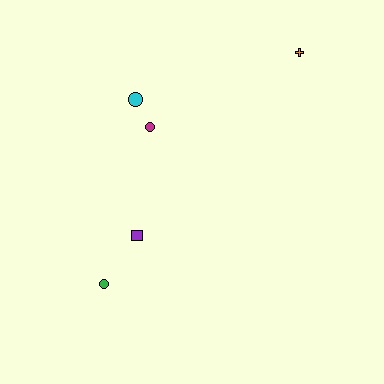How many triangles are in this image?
There are no triangles.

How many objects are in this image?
There are 5 objects.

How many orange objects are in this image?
There is 1 orange object.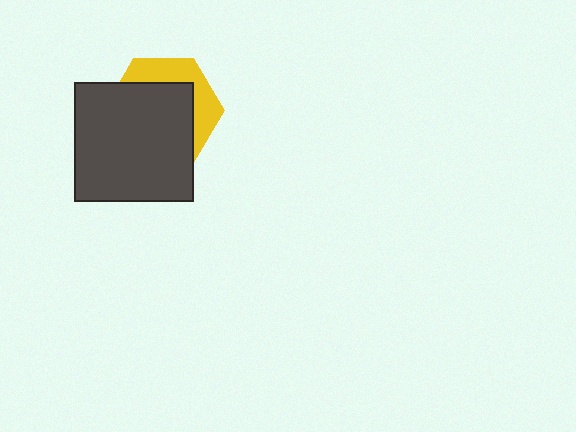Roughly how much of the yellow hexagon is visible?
A small part of it is visible (roughly 34%).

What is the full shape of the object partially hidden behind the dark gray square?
The partially hidden object is a yellow hexagon.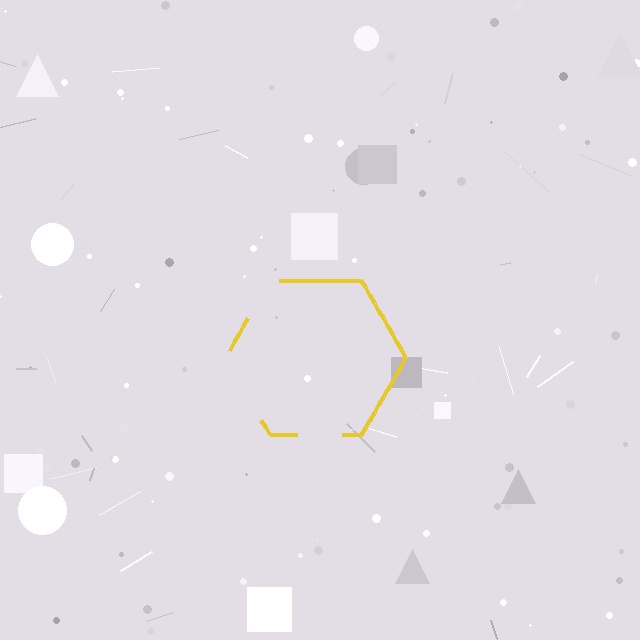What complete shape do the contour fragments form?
The contour fragments form a hexagon.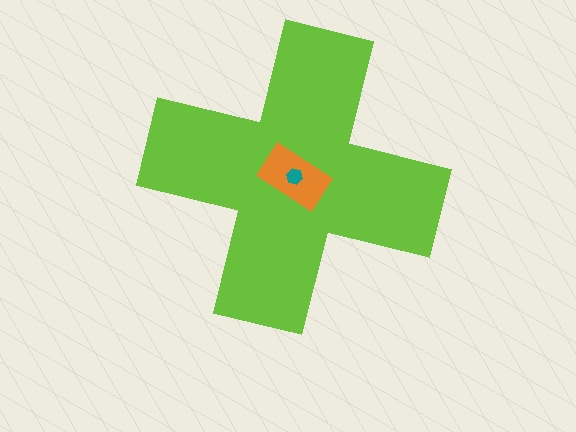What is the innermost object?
The teal hexagon.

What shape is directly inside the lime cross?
The orange rectangle.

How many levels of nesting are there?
3.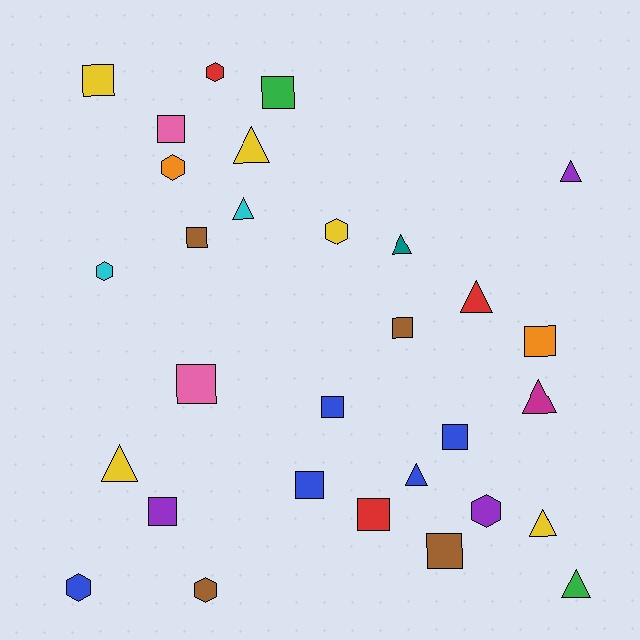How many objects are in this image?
There are 30 objects.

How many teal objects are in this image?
There is 1 teal object.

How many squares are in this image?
There are 13 squares.